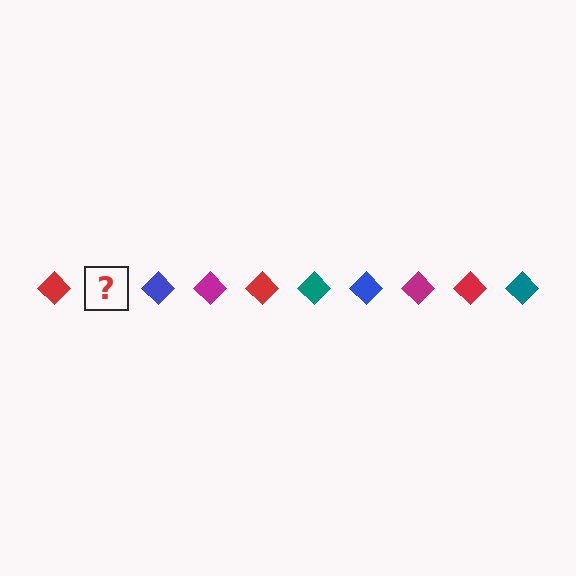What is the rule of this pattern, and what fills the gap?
The rule is that the pattern cycles through red, teal, blue, magenta diamonds. The gap should be filled with a teal diamond.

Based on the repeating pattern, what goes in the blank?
The blank should be a teal diamond.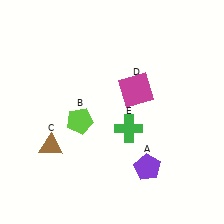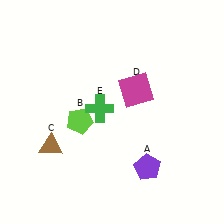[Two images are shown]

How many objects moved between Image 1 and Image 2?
1 object moved between the two images.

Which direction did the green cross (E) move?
The green cross (E) moved left.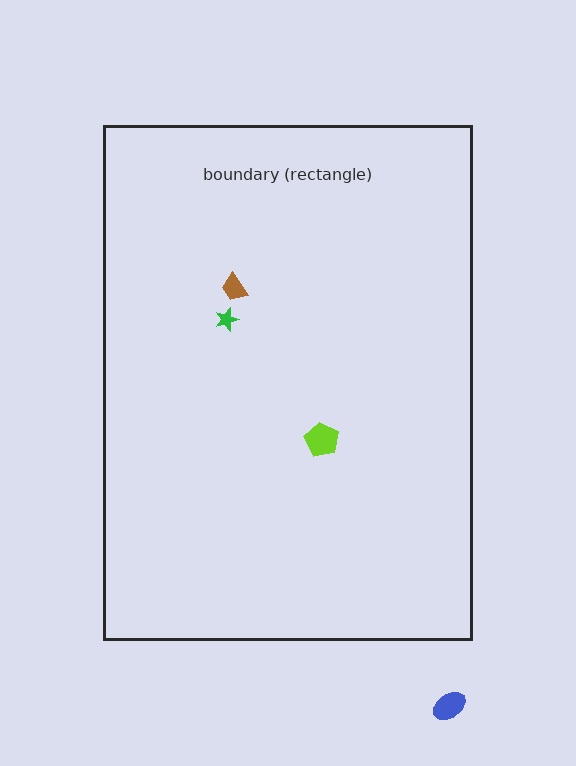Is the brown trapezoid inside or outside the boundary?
Inside.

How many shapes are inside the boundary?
3 inside, 1 outside.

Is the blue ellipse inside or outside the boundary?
Outside.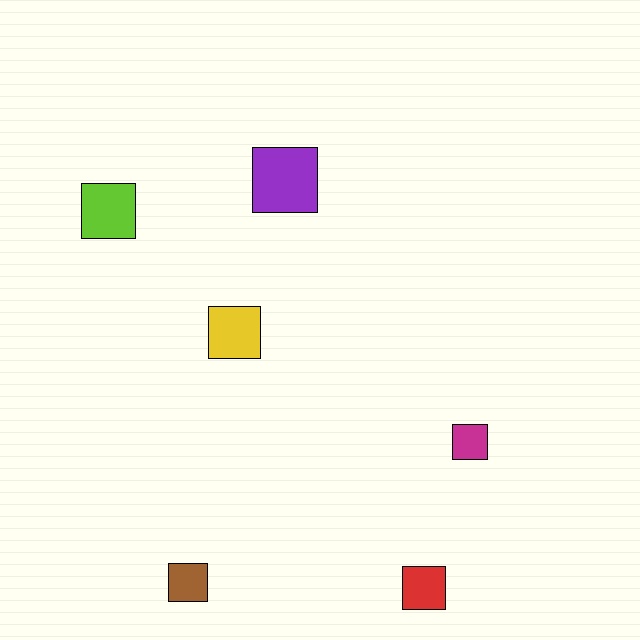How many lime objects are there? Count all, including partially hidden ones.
There is 1 lime object.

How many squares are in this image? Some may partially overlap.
There are 6 squares.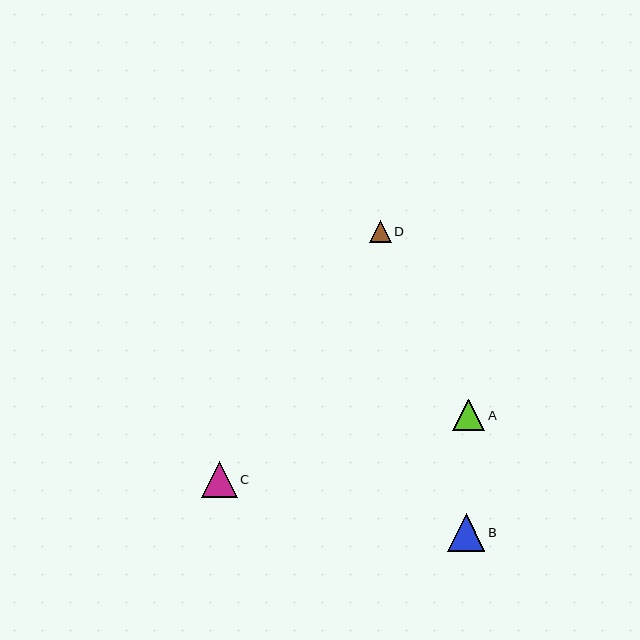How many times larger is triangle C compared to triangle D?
Triangle C is approximately 1.6 times the size of triangle D.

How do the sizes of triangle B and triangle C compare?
Triangle B and triangle C are approximately the same size.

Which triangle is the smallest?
Triangle D is the smallest with a size of approximately 22 pixels.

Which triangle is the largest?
Triangle B is the largest with a size of approximately 38 pixels.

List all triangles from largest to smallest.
From largest to smallest: B, C, A, D.